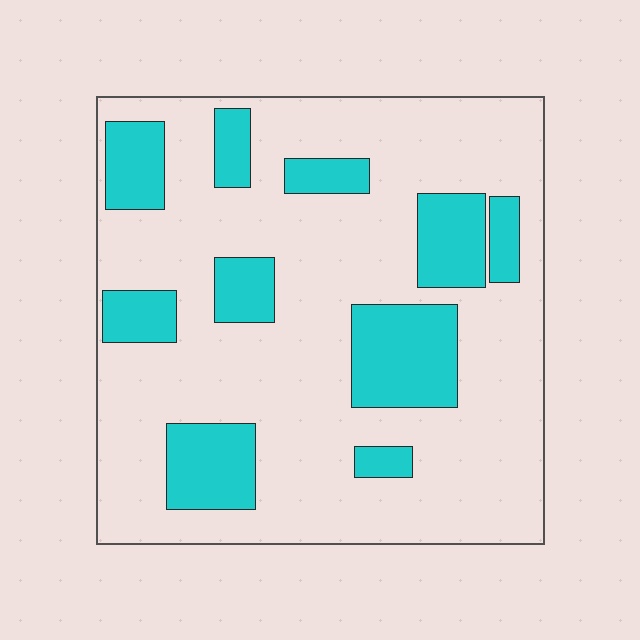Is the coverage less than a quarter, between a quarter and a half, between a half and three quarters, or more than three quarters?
Less than a quarter.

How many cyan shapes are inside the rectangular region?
10.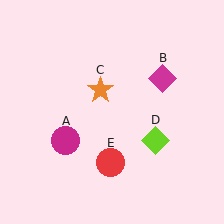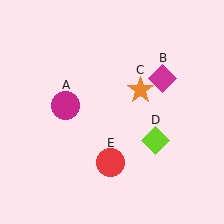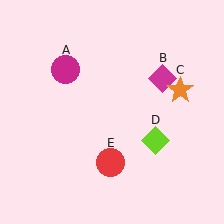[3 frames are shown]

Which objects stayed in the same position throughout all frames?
Magenta diamond (object B) and lime diamond (object D) and red circle (object E) remained stationary.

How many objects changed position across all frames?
2 objects changed position: magenta circle (object A), orange star (object C).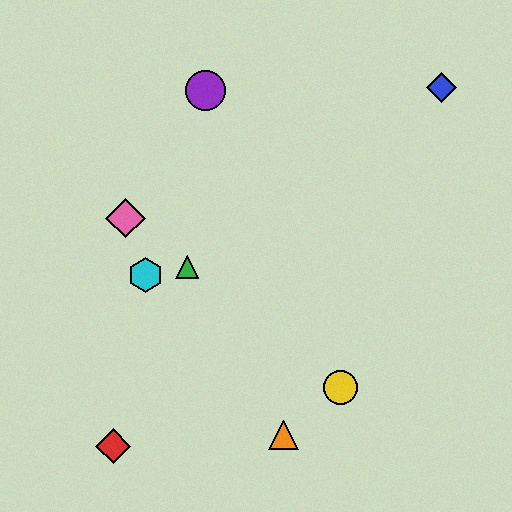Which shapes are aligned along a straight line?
The green triangle, the yellow circle, the pink diamond are aligned along a straight line.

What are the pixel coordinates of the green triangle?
The green triangle is at (187, 267).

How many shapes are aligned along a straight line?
3 shapes (the green triangle, the yellow circle, the pink diamond) are aligned along a straight line.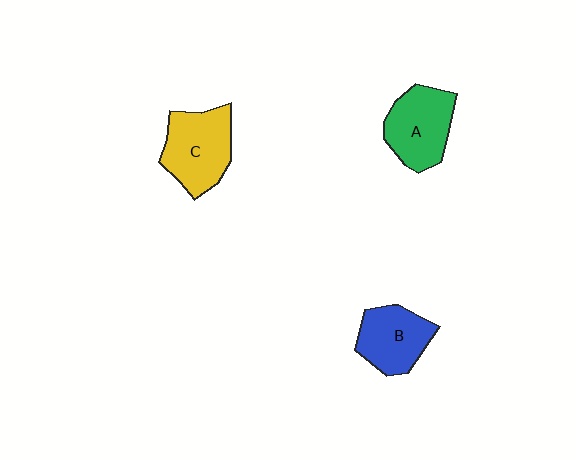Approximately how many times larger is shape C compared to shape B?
Approximately 1.2 times.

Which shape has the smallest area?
Shape B (blue).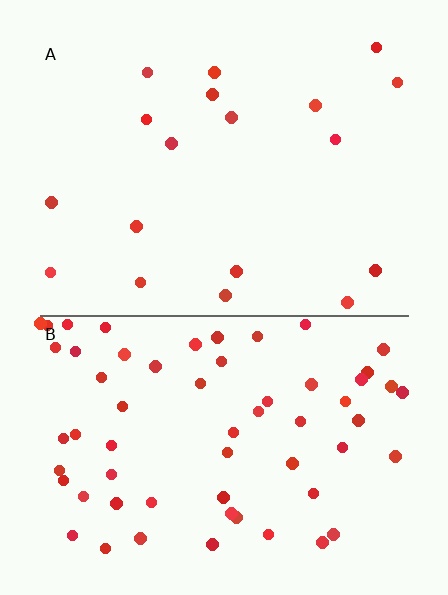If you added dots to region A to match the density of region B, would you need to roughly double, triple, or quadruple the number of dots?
Approximately triple.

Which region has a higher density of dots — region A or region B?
B (the bottom).